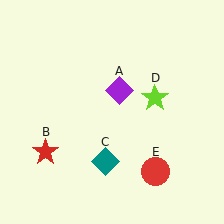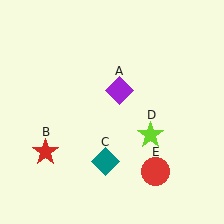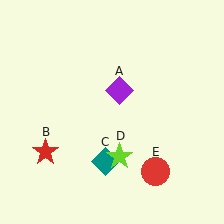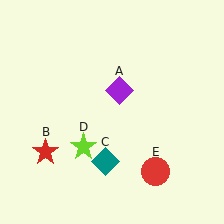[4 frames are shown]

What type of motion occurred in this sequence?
The lime star (object D) rotated clockwise around the center of the scene.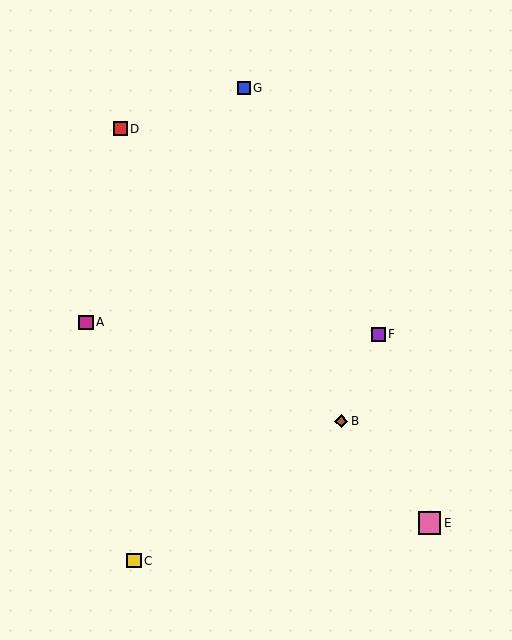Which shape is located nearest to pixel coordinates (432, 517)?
The pink square (labeled E) at (429, 523) is nearest to that location.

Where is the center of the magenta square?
The center of the magenta square is at (86, 322).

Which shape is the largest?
The pink square (labeled E) is the largest.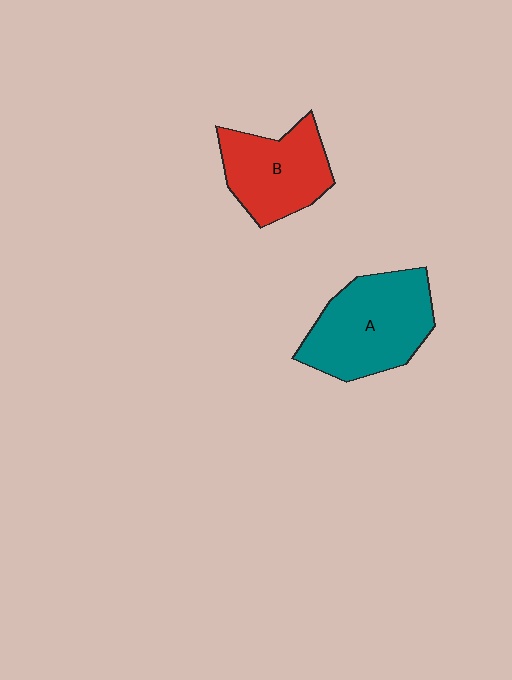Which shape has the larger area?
Shape A (teal).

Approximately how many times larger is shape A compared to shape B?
Approximately 1.3 times.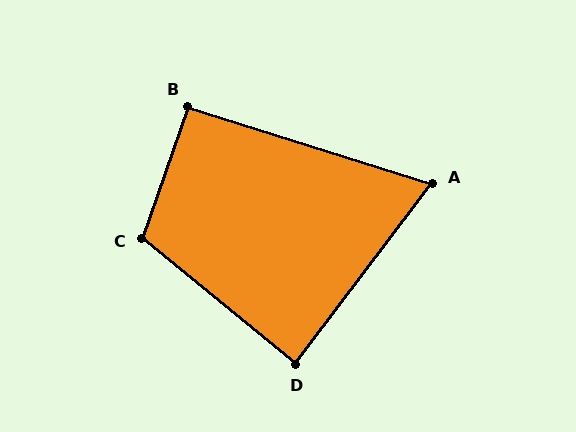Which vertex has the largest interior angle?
C, at approximately 110 degrees.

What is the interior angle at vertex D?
Approximately 88 degrees (approximately right).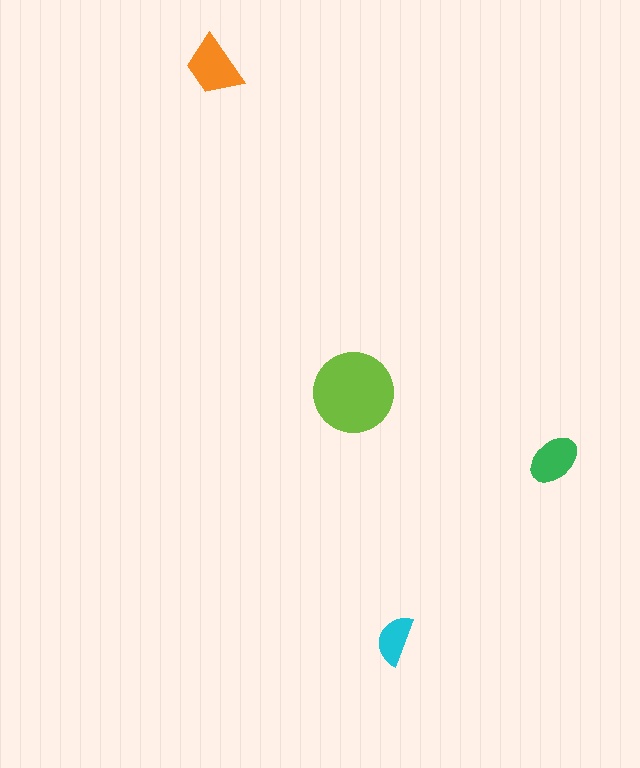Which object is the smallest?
The cyan semicircle.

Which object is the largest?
The lime circle.